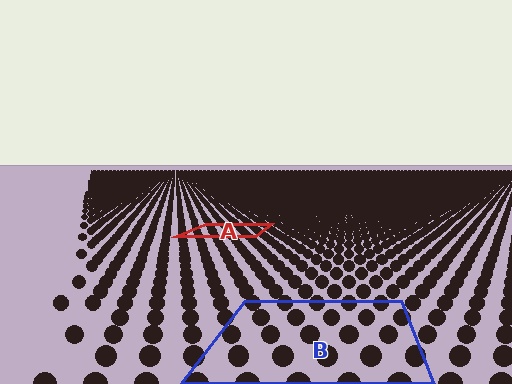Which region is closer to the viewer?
Region B is closer. The texture elements there are larger and more spread out.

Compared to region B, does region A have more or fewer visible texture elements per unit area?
Region A has more texture elements per unit area — they are packed more densely because it is farther away.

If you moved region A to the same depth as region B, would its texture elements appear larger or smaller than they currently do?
They would appear larger. At a closer depth, the same texture elements are projected at a bigger on-screen size.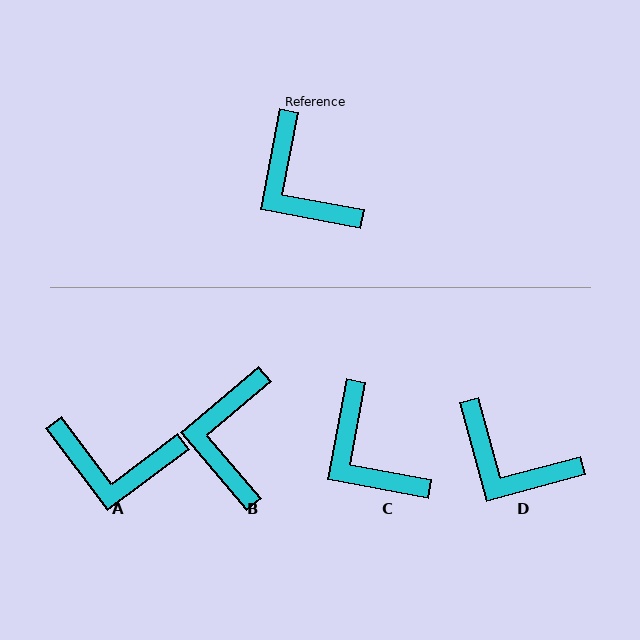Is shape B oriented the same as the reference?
No, it is off by about 39 degrees.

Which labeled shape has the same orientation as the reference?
C.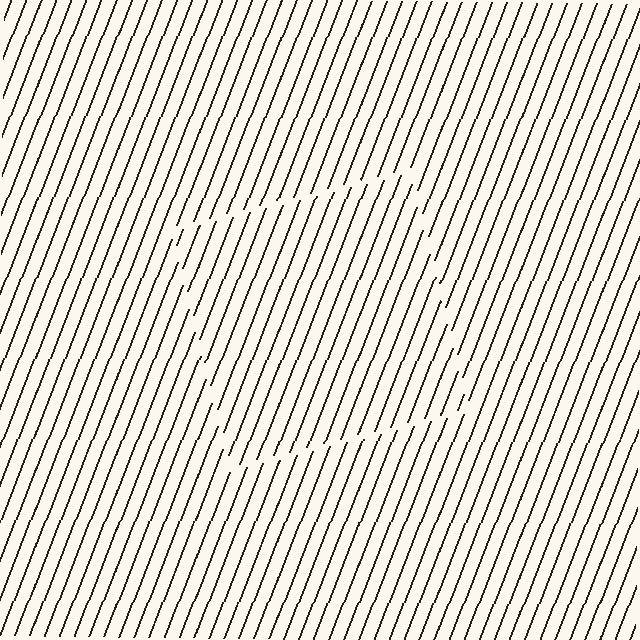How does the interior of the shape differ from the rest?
The interior of the shape contains the same grating, shifted by half a period — the contour is defined by the phase discontinuity where line-ends from the inner and outer gratings abut.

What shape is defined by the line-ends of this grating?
An illusory square. The interior of the shape contains the same grating, shifted by half a period — the contour is defined by the phase discontinuity where line-ends from the inner and outer gratings abut.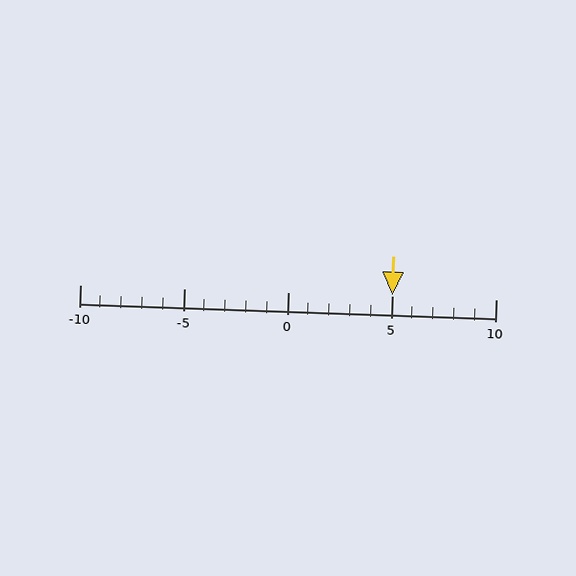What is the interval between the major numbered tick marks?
The major tick marks are spaced 5 units apart.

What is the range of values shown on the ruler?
The ruler shows values from -10 to 10.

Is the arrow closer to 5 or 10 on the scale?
The arrow is closer to 5.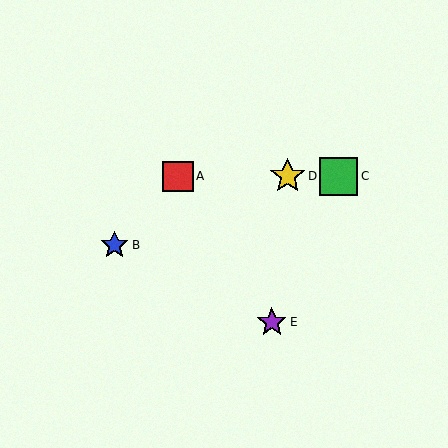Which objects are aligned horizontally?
Objects A, C, D are aligned horizontally.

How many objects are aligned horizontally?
3 objects (A, C, D) are aligned horizontally.